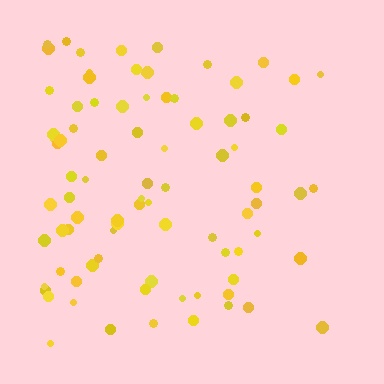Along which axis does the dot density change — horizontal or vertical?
Horizontal.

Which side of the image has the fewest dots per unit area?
The right.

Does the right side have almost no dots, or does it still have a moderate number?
Still a moderate number, just noticeably fewer than the left.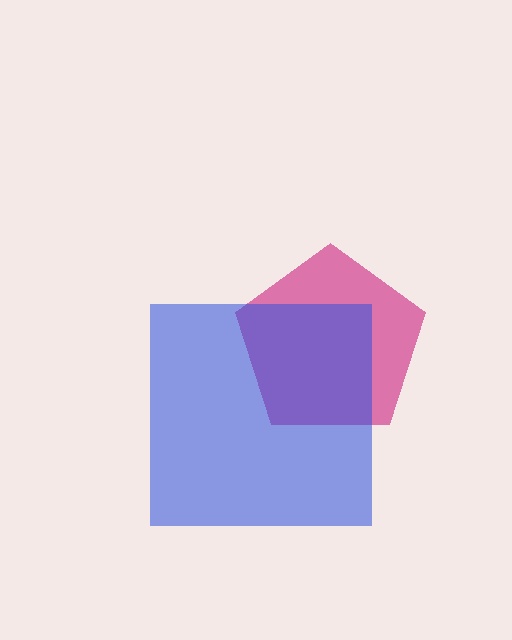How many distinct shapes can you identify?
There are 2 distinct shapes: a magenta pentagon, a blue square.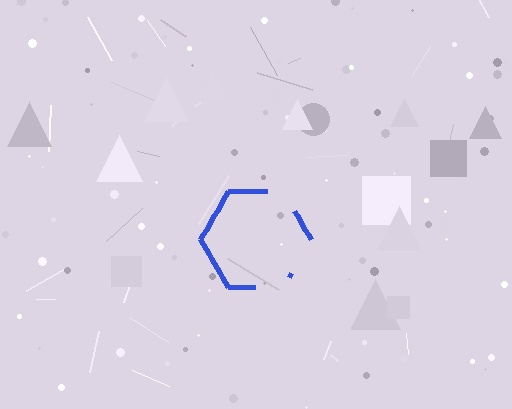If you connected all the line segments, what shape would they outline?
They would outline a hexagon.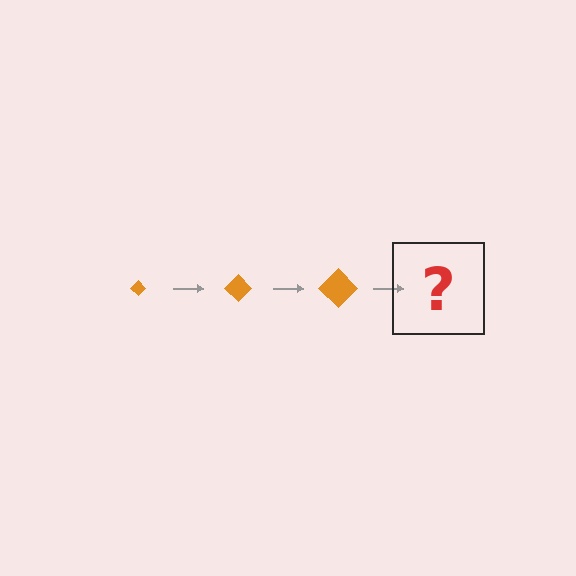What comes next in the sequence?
The next element should be an orange diamond, larger than the previous one.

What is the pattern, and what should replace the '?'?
The pattern is that the diamond gets progressively larger each step. The '?' should be an orange diamond, larger than the previous one.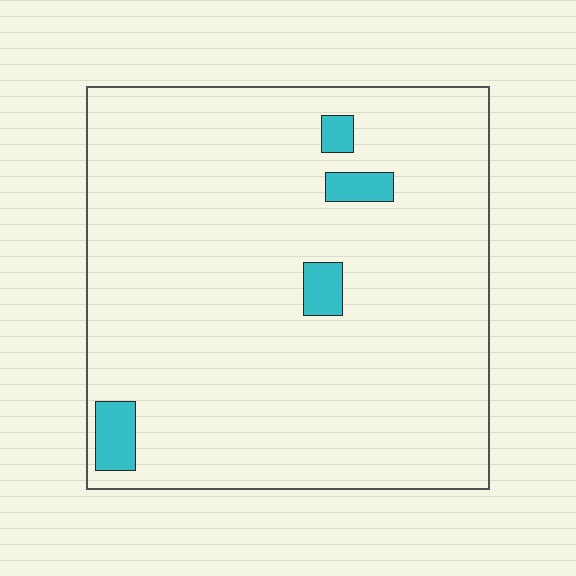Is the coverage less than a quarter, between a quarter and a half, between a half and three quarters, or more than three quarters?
Less than a quarter.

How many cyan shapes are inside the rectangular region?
4.